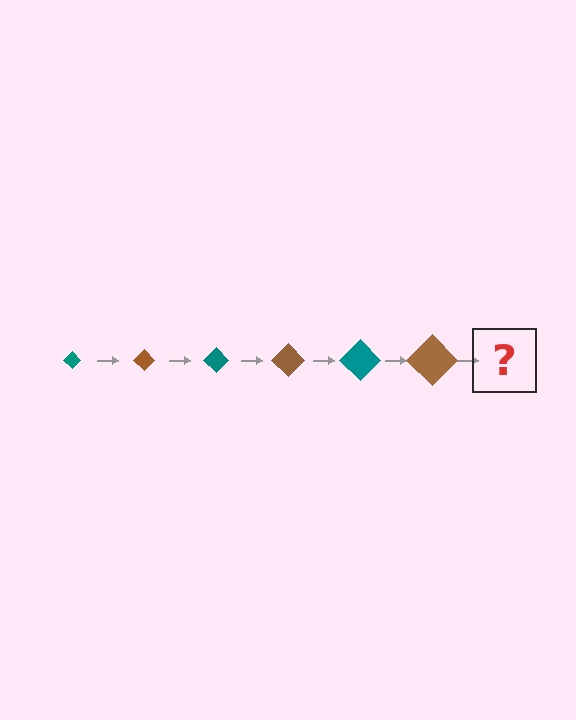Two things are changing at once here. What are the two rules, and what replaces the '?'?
The two rules are that the diamond grows larger each step and the color cycles through teal and brown. The '?' should be a teal diamond, larger than the previous one.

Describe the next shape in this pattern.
It should be a teal diamond, larger than the previous one.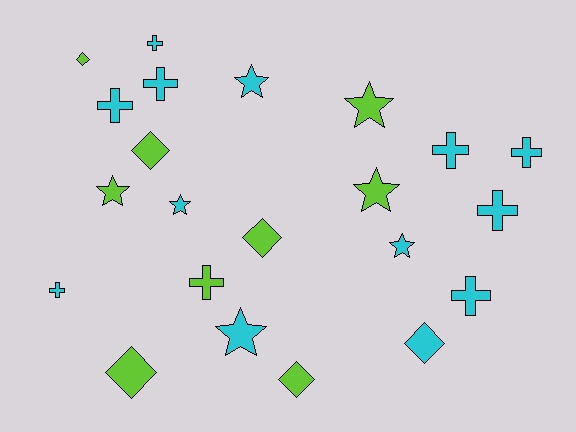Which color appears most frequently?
Cyan, with 13 objects.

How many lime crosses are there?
There is 1 lime cross.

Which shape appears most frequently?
Cross, with 9 objects.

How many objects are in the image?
There are 22 objects.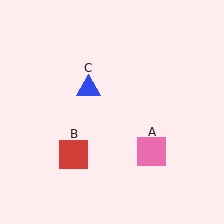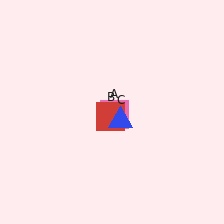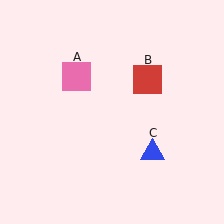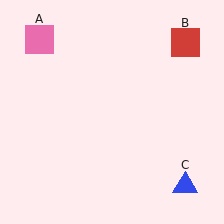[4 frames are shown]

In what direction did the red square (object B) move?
The red square (object B) moved up and to the right.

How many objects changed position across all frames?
3 objects changed position: pink square (object A), red square (object B), blue triangle (object C).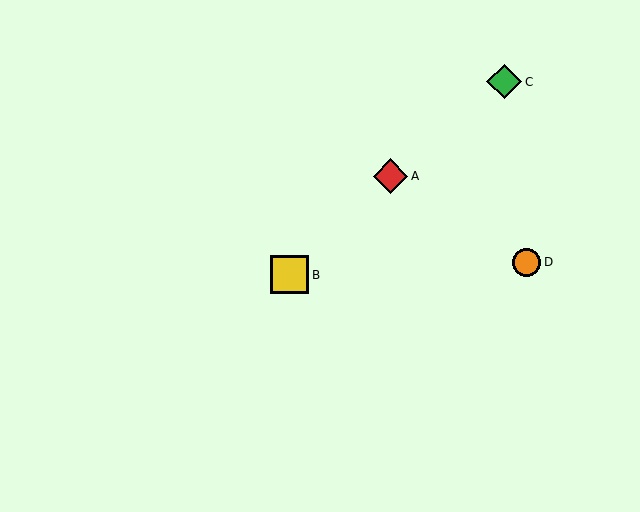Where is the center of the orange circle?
The center of the orange circle is at (527, 262).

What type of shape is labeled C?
Shape C is a green diamond.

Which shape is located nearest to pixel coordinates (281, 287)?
The yellow square (labeled B) at (289, 275) is nearest to that location.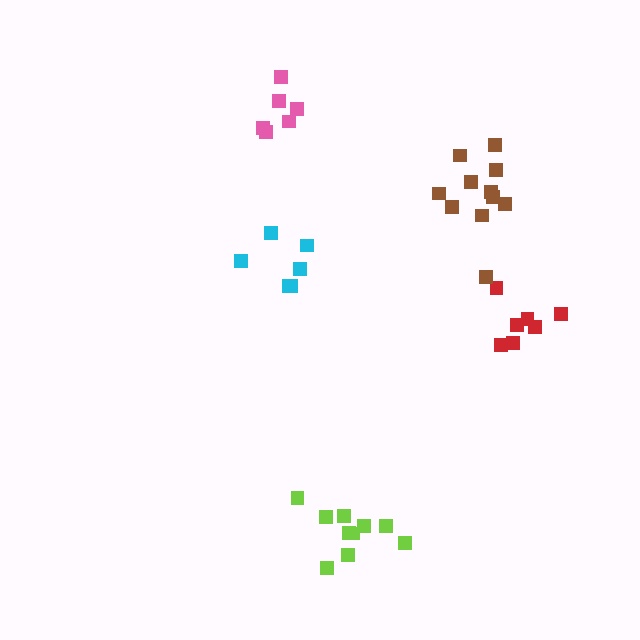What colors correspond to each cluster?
The clusters are colored: cyan, red, brown, lime, pink.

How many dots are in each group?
Group 1: 6 dots, Group 2: 7 dots, Group 3: 11 dots, Group 4: 10 dots, Group 5: 6 dots (40 total).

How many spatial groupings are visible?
There are 5 spatial groupings.